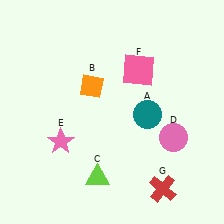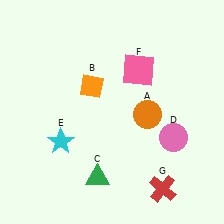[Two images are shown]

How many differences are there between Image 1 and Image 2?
There are 3 differences between the two images.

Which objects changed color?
A changed from teal to orange. C changed from lime to green. E changed from pink to cyan.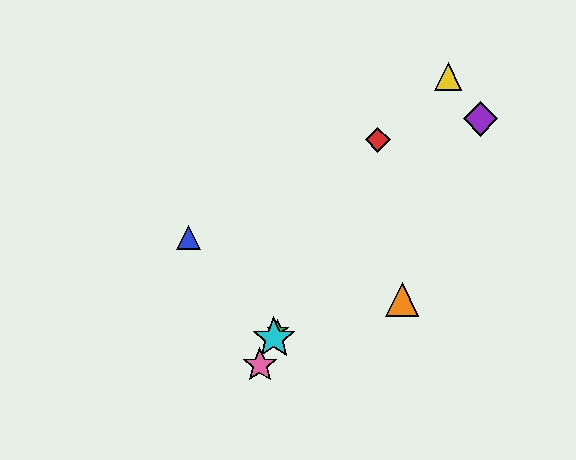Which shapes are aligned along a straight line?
The red diamond, the green star, the cyan star, the pink star are aligned along a straight line.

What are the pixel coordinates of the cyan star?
The cyan star is at (274, 338).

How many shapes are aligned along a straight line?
4 shapes (the red diamond, the green star, the cyan star, the pink star) are aligned along a straight line.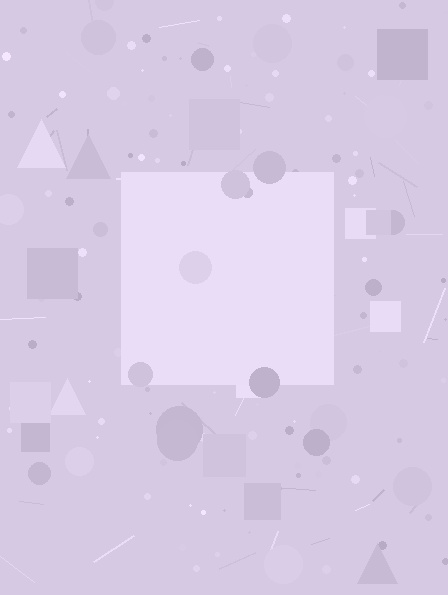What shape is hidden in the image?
A square is hidden in the image.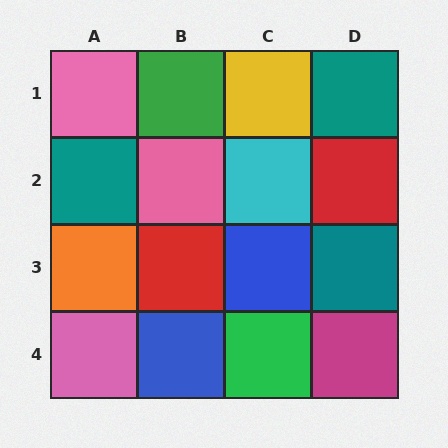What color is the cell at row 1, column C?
Yellow.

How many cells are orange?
1 cell is orange.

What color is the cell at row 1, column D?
Teal.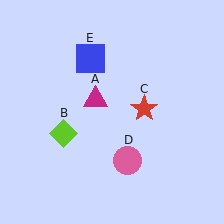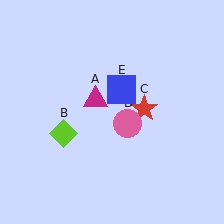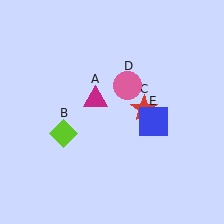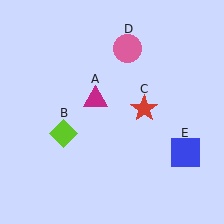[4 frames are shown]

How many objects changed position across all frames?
2 objects changed position: pink circle (object D), blue square (object E).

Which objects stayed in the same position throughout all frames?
Magenta triangle (object A) and lime diamond (object B) and red star (object C) remained stationary.